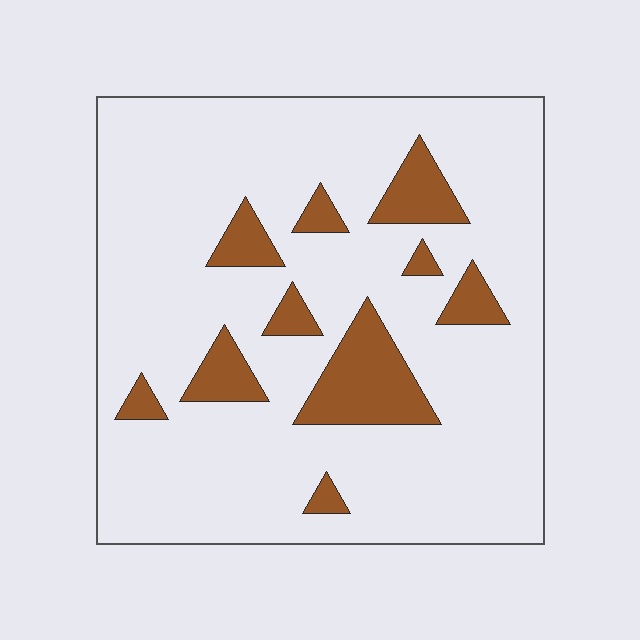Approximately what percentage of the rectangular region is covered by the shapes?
Approximately 15%.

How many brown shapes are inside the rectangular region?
10.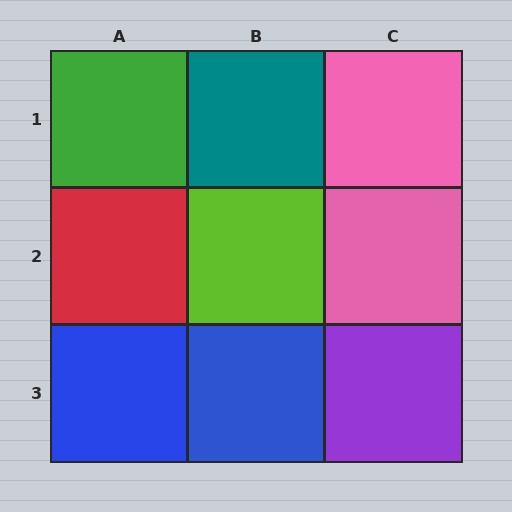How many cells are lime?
1 cell is lime.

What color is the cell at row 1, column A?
Green.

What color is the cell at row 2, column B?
Lime.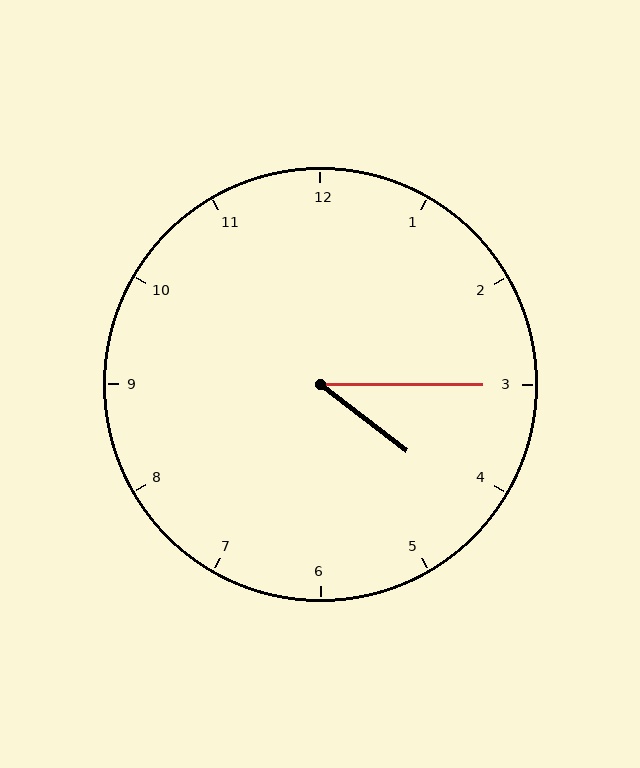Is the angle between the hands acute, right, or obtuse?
It is acute.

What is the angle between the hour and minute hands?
Approximately 38 degrees.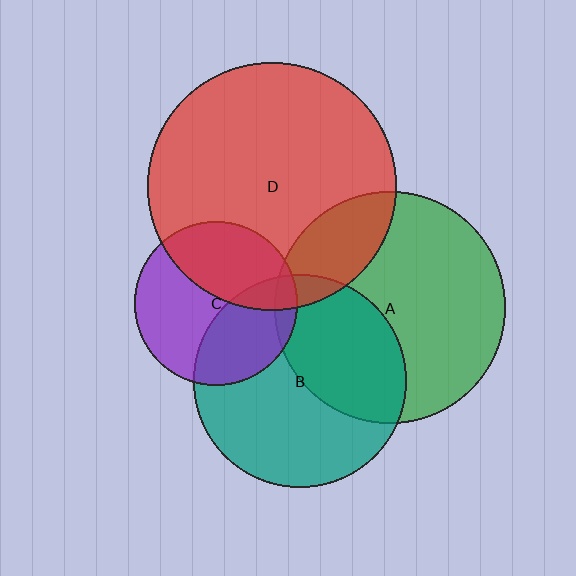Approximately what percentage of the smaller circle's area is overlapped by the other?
Approximately 40%.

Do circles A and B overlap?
Yes.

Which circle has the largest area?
Circle D (red).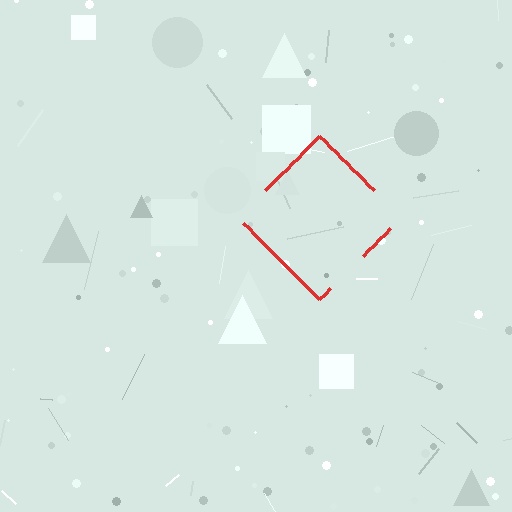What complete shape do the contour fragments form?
The contour fragments form a diamond.